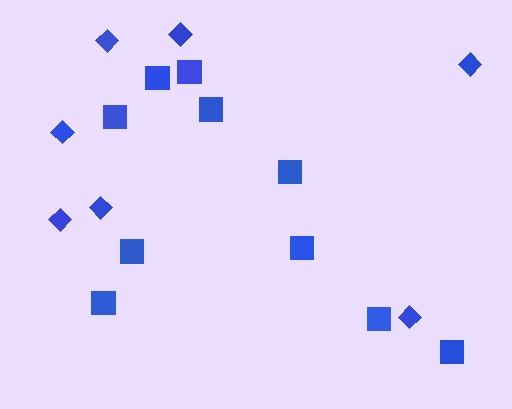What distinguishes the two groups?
There are 2 groups: one group of diamonds (7) and one group of squares (10).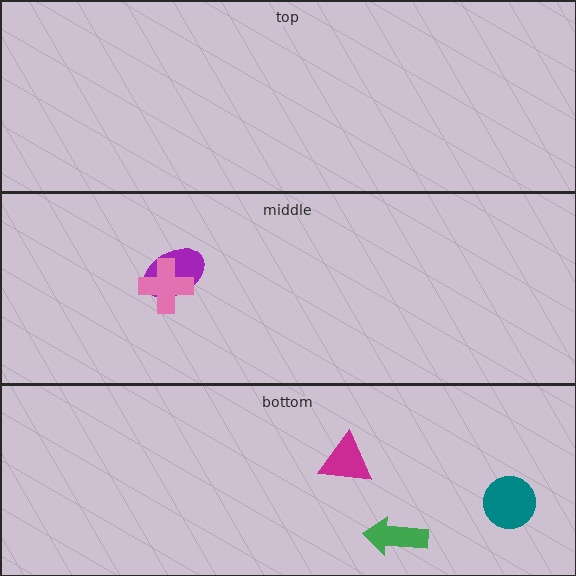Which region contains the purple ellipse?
The middle region.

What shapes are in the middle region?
The purple ellipse, the pink cross.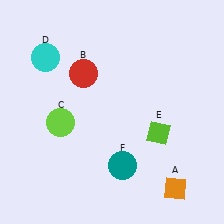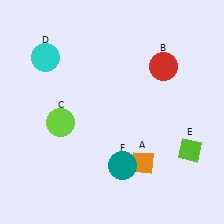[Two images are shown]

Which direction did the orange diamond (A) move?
The orange diamond (A) moved left.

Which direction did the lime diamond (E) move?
The lime diamond (E) moved right.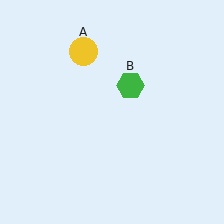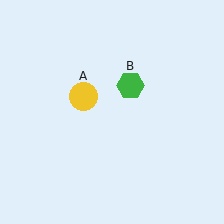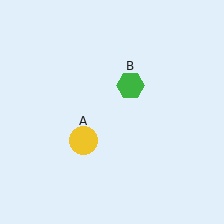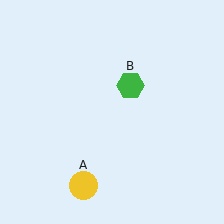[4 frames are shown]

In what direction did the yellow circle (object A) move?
The yellow circle (object A) moved down.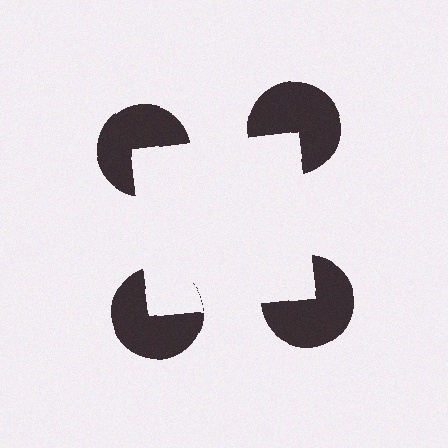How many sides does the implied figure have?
4 sides.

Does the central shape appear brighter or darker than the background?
It typically appears slightly brighter than the background, even though no actual brightness change is drawn.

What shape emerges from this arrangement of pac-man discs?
An illusory square — its edges are inferred from the aligned wedge cuts in the pac-man discs, not physically drawn.